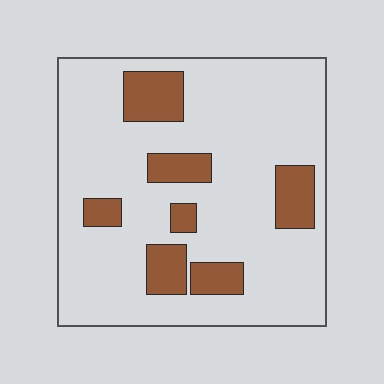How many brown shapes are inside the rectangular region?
7.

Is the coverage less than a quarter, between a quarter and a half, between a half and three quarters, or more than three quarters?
Less than a quarter.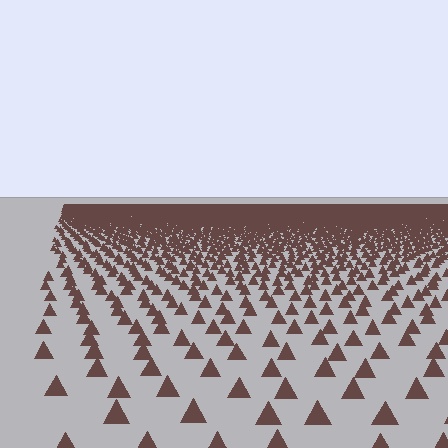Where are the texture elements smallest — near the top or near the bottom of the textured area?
Near the top.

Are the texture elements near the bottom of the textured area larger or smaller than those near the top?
Larger. Near the bottom, elements are closer to the viewer and appear at a bigger on-screen size.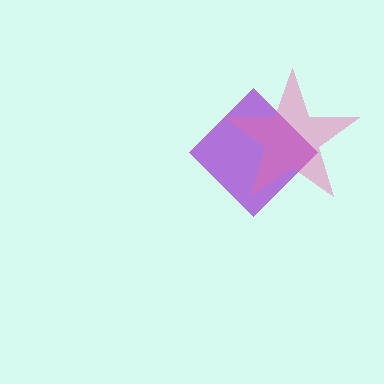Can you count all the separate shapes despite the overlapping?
Yes, there are 2 separate shapes.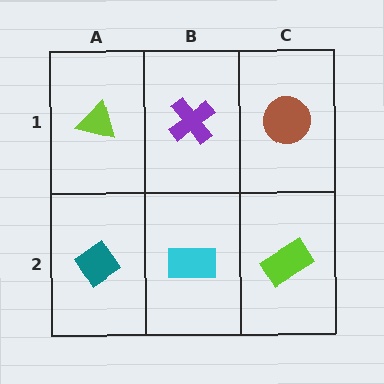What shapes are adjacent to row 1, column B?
A cyan rectangle (row 2, column B), a lime triangle (row 1, column A), a brown circle (row 1, column C).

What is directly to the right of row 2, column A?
A cyan rectangle.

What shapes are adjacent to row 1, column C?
A lime rectangle (row 2, column C), a purple cross (row 1, column B).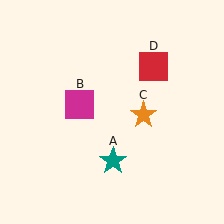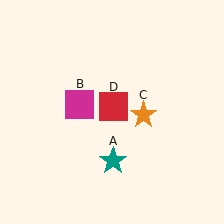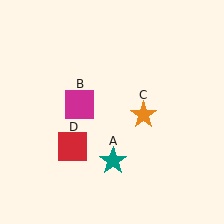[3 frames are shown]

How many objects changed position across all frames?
1 object changed position: red square (object D).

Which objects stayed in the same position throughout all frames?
Teal star (object A) and magenta square (object B) and orange star (object C) remained stationary.